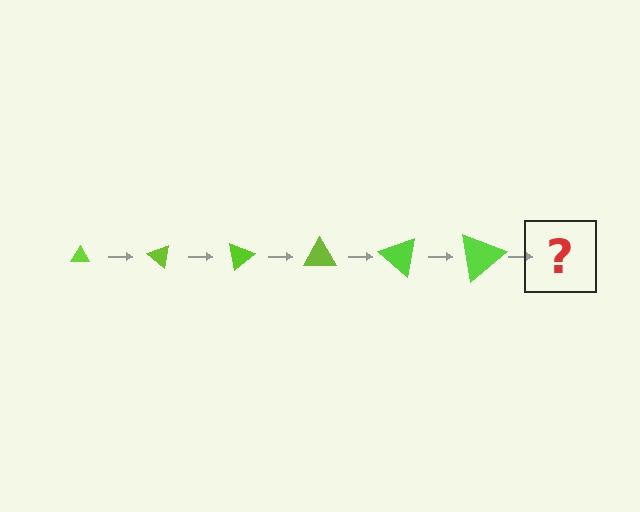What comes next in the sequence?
The next element should be a triangle, larger than the previous one and rotated 240 degrees from the start.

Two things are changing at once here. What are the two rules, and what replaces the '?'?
The two rules are that the triangle grows larger each step and it rotates 40 degrees each step. The '?' should be a triangle, larger than the previous one and rotated 240 degrees from the start.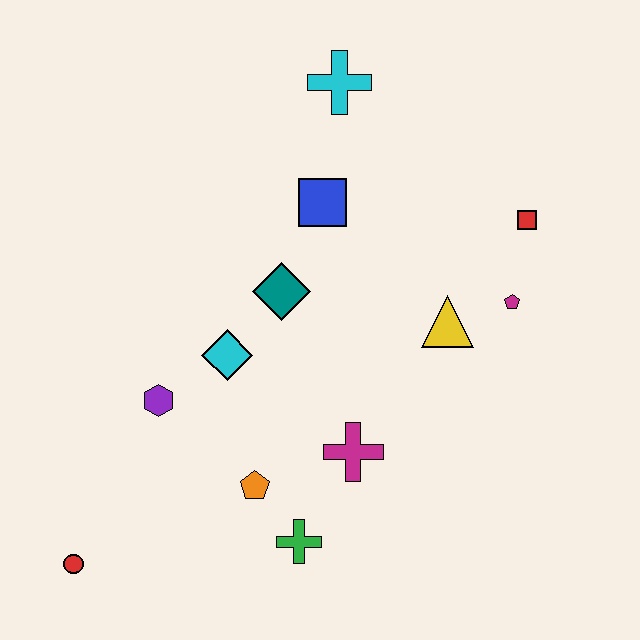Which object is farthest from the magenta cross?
The cyan cross is farthest from the magenta cross.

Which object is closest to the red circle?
The purple hexagon is closest to the red circle.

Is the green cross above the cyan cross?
No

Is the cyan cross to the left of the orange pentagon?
No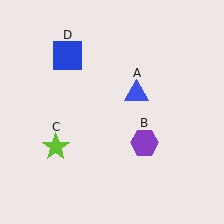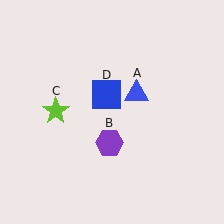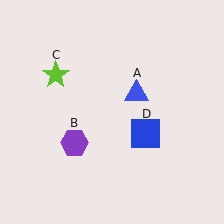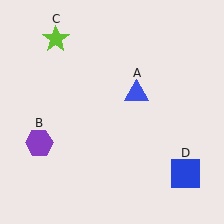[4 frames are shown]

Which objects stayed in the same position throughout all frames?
Blue triangle (object A) remained stationary.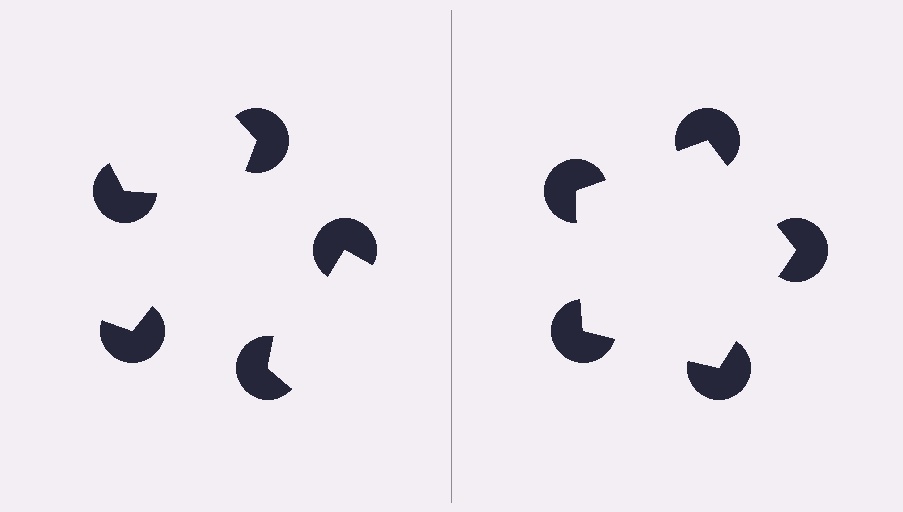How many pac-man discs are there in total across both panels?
10 — 5 on each side.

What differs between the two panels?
The pac-man discs are positioned identically on both sides; only the wedge orientations differ. On the right they align to a pentagon; on the left they are misaligned.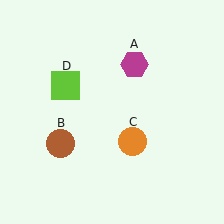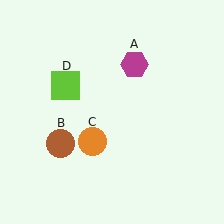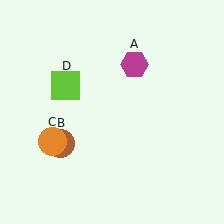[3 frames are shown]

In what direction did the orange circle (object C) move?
The orange circle (object C) moved left.